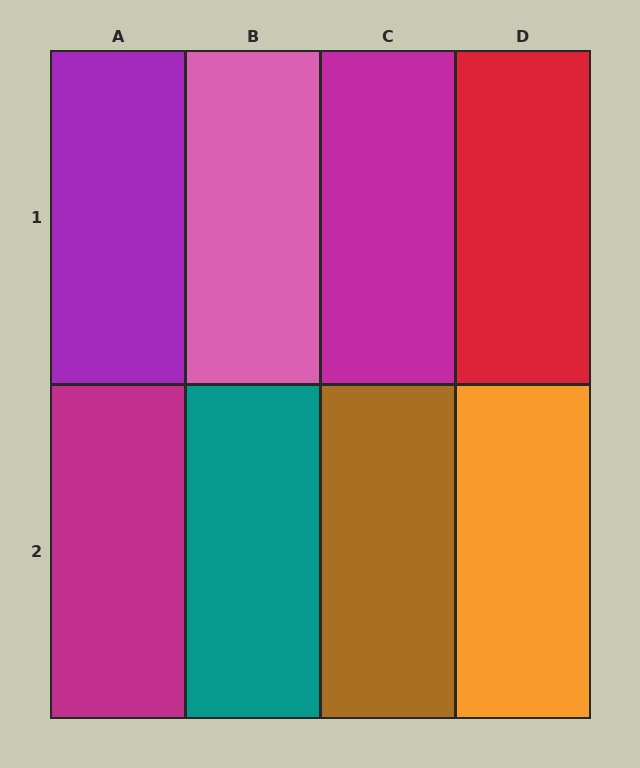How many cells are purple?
1 cell is purple.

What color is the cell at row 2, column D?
Orange.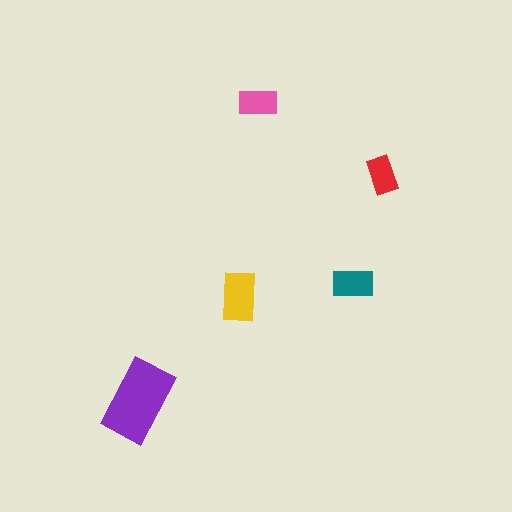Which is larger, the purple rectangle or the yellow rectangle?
The purple one.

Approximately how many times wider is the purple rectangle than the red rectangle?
About 2 times wider.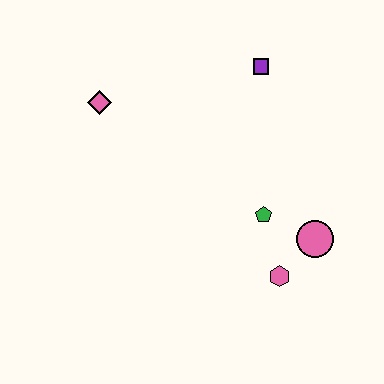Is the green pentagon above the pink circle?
Yes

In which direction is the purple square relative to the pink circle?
The purple square is above the pink circle.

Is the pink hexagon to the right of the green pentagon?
Yes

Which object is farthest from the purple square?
The pink hexagon is farthest from the purple square.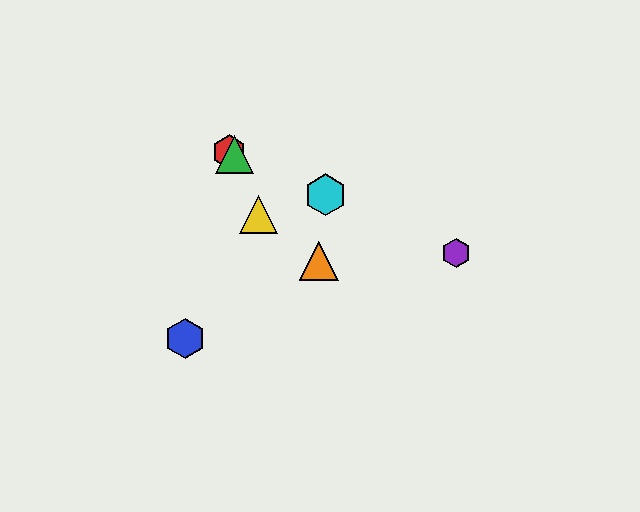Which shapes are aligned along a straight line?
The red hexagon, the green triangle, the purple hexagon, the cyan hexagon are aligned along a straight line.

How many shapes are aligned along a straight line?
4 shapes (the red hexagon, the green triangle, the purple hexagon, the cyan hexagon) are aligned along a straight line.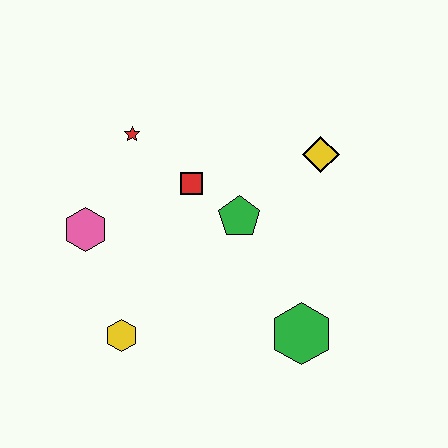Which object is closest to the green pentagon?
The red square is closest to the green pentagon.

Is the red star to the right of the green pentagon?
No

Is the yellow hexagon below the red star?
Yes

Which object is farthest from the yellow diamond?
The yellow hexagon is farthest from the yellow diamond.